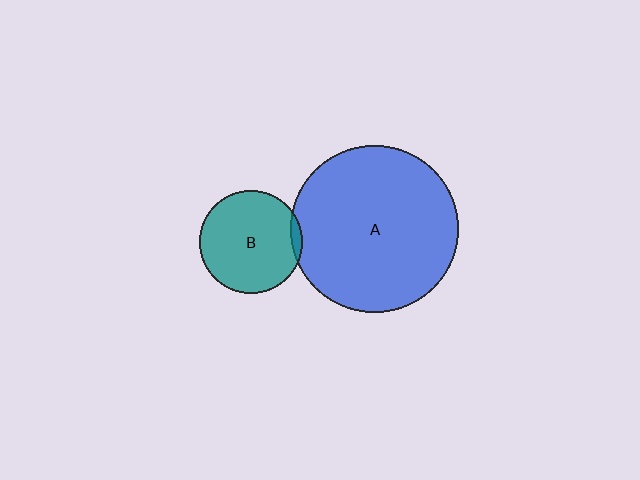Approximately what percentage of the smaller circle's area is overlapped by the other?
Approximately 5%.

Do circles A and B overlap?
Yes.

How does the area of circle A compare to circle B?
Approximately 2.6 times.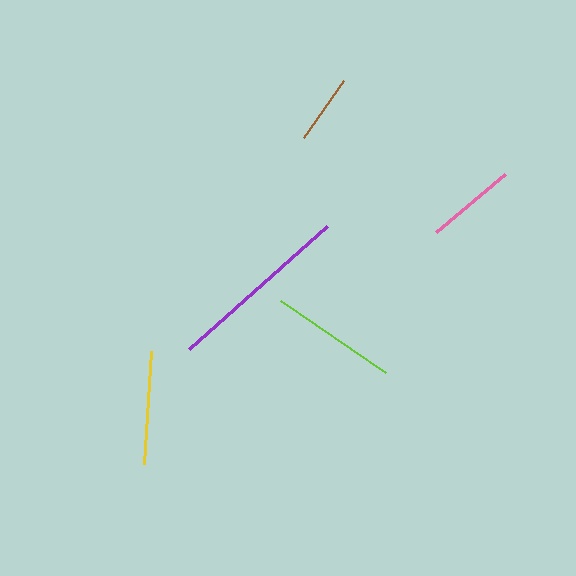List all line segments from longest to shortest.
From longest to shortest: purple, lime, yellow, pink, brown.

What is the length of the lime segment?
The lime segment is approximately 127 pixels long.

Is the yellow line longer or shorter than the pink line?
The yellow line is longer than the pink line.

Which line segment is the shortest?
The brown line is the shortest at approximately 70 pixels.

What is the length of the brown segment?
The brown segment is approximately 70 pixels long.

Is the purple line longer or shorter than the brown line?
The purple line is longer than the brown line.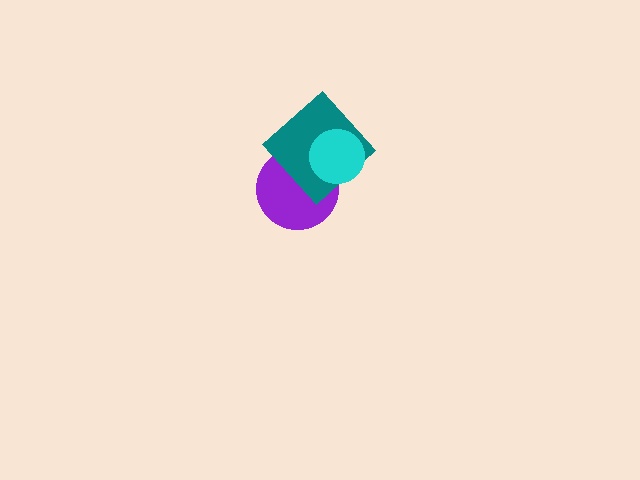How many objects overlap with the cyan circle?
2 objects overlap with the cyan circle.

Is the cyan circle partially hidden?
No, no other shape covers it.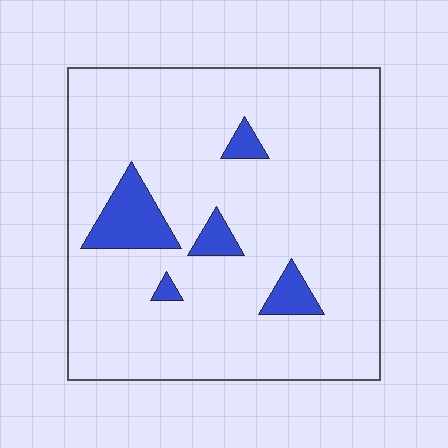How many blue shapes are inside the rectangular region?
5.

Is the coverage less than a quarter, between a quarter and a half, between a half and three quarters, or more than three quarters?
Less than a quarter.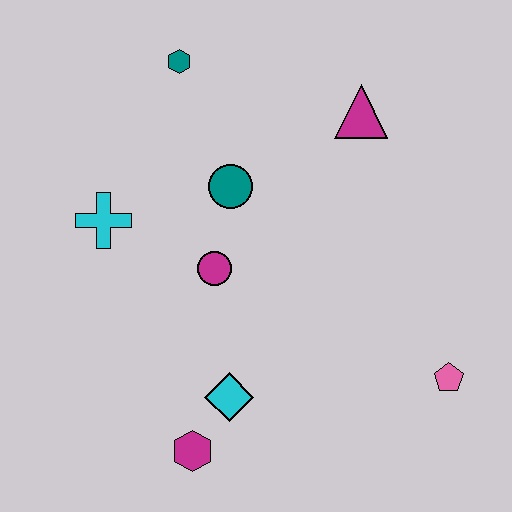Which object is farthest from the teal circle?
The pink pentagon is farthest from the teal circle.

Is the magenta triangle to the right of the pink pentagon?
No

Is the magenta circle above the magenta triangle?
No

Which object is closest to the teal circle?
The magenta circle is closest to the teal circle.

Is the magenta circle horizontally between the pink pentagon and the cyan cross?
Yes